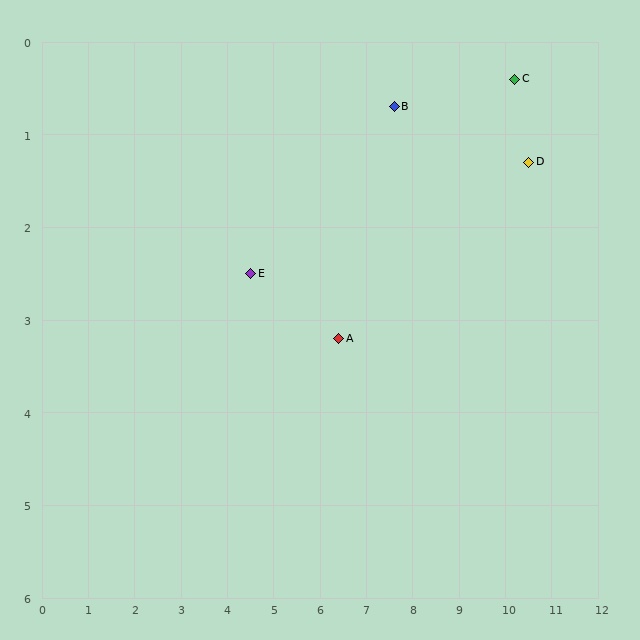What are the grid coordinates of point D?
Point D is at approximately (10.5, 1.3).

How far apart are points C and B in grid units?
Points C and B are about 2.6 grid units apart.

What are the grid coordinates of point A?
Point A is at approximately (6.4, 3.2).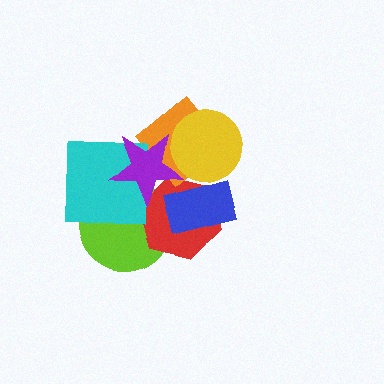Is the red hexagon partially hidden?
Yes, it is partially covered by another shape.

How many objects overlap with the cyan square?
2 objects overlap with the cyan square.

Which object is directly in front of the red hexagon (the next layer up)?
The blue rectangle is directly in front of the red hexagon.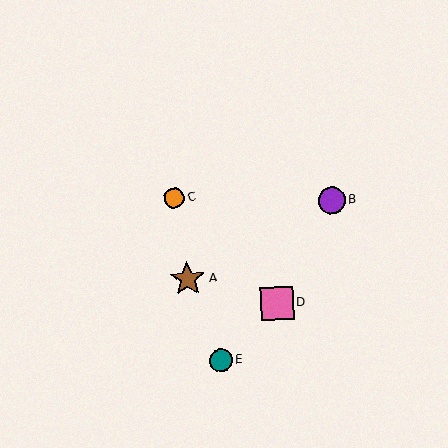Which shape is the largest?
The brown star (labeled A) is the largest.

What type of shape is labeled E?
Shape E is a teal circle.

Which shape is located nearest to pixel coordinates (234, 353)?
The teal circle (labeled E) at (221, 360) is nearest to that location.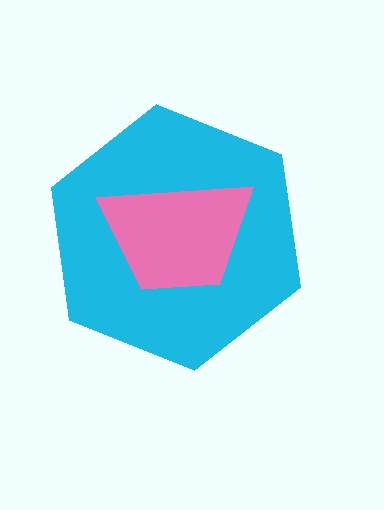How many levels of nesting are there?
2.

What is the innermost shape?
The pink trapezoid.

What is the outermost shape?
The cyan hexagon.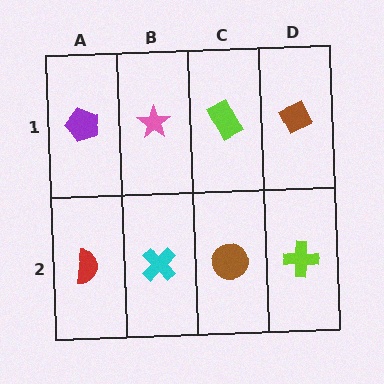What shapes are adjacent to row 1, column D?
A lime cross (row 2, column D), a lime rectangle (row 1, column C).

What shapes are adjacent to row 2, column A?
A purple pentagon (row 1, column A), a cyan cross (row 2, column B).